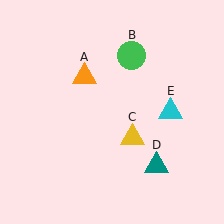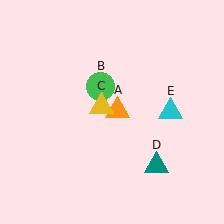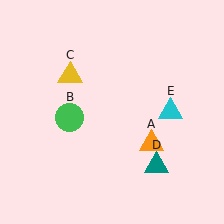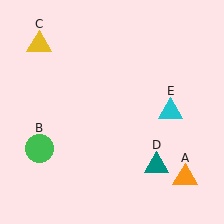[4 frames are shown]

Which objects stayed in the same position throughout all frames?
Teal triangle (object D) and cyan triangle (object E) remained stationary.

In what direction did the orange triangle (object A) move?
The orange triangle (object A) moved down and to the right.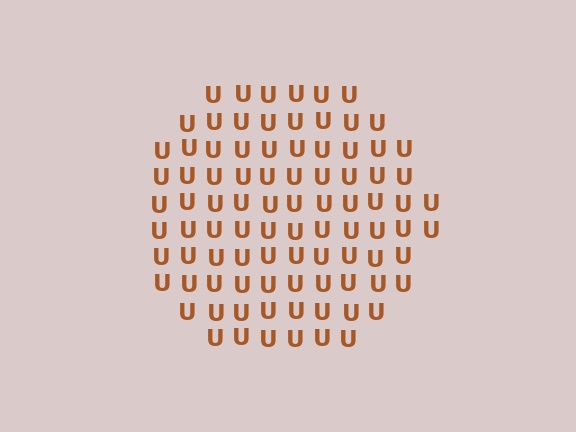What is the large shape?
The large shape is a circle.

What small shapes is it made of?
It is made of small letter U's.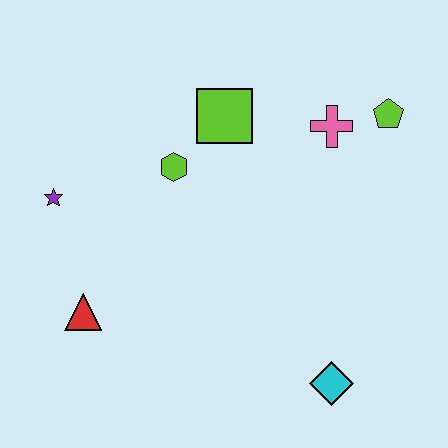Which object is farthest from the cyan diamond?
The purple star is farthest from the cyan diamond.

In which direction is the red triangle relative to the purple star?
The red triangle is below the purple star.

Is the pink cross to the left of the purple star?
No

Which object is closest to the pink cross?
The lime pentagon is closest to the pink cross.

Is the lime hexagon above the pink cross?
No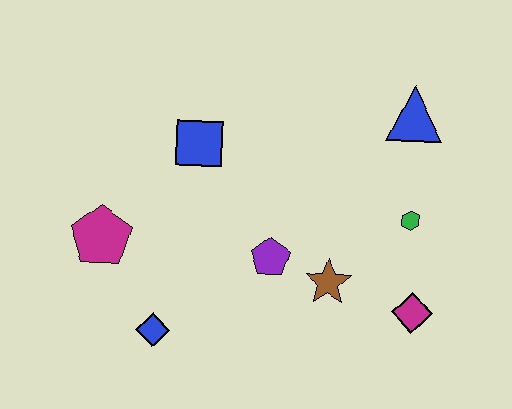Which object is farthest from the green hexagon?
The magenta pentagon is farthest from the green hexagon.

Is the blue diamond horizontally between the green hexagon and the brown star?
No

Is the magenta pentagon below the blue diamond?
No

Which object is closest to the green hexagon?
The magenta diamond is closest to the green hexagon.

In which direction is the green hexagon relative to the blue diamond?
The green hexagon is to the right of the blue diamond.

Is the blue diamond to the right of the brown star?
No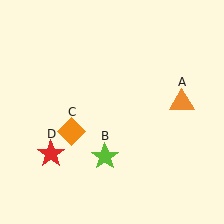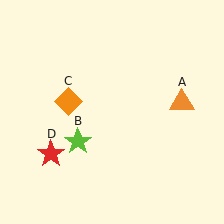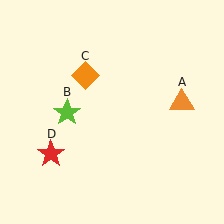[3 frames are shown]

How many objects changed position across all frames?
2 objects changed position: lime star (object B), orange diamond (object C).